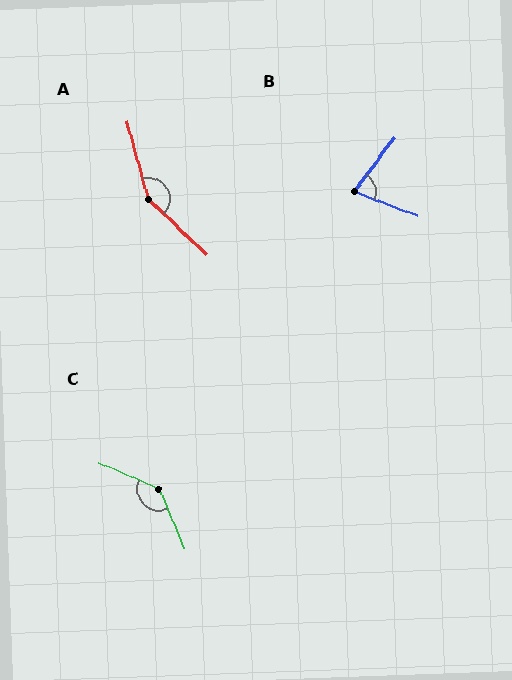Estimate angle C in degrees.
Approximately 136 degrees.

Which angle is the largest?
A, at approximately 149 degrees.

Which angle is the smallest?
B, at approximately 74 degrees.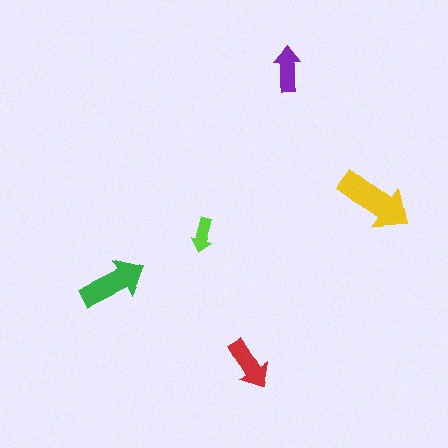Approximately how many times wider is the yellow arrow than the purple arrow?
About 1.5 times wider.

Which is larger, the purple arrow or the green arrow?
The green one.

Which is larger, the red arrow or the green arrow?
The green one.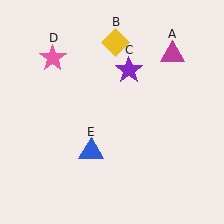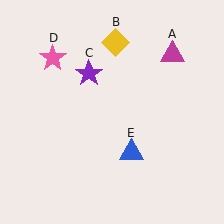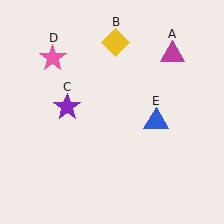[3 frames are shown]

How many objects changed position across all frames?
2 objects changed position: purple star (object C), blue triangle (object E).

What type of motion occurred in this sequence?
The purple star (object C), blue triangle (object E) rotated counterclockwise around the center of the scene.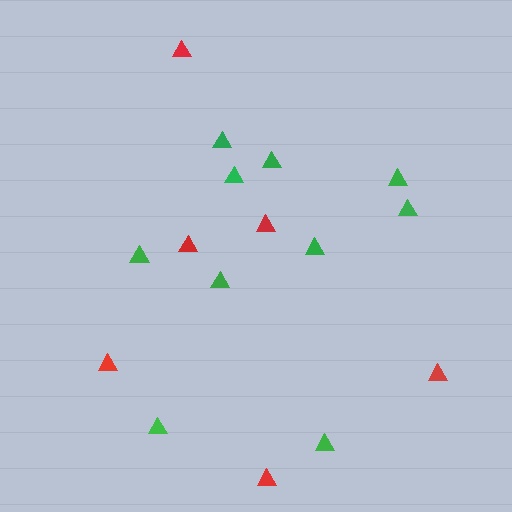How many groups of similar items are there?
There are 2 groups: one group of red triangles (6) and one group of green triangles (10).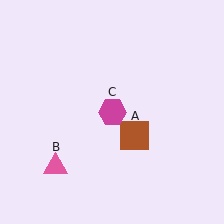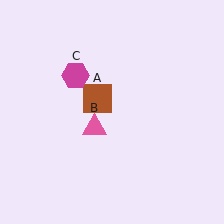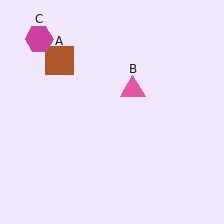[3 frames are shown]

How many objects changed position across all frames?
3 objects changed position: brown square (object A), pink triangle (object B), magenta hexagon (object C).